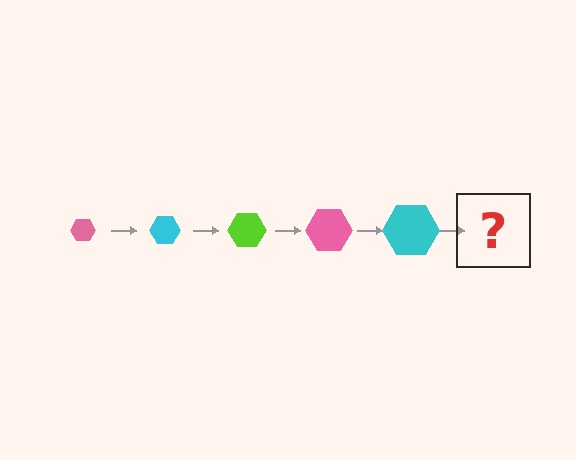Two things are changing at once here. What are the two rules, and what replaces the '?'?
The two rules are that the hexagon grows larger each step and the color cycles through pink, cyan, and lime. The '?' should be a lime hexagon, larger than the previous one.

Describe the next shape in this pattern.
It should be a lime hexagon, larger than the previous one.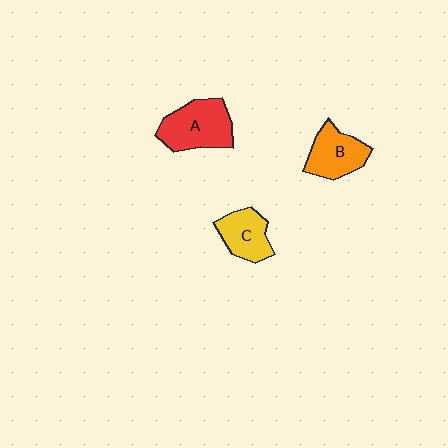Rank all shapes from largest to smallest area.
From largest to smallest: A (red), B (orange), C (yellow).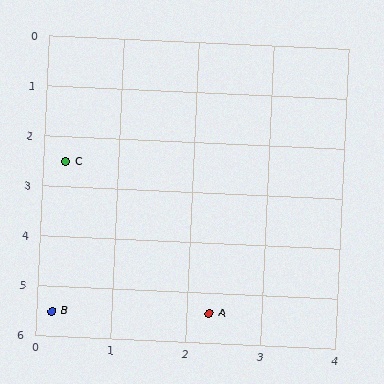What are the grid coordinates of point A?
Point A is at approximately (2.3, 5.4).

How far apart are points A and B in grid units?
Points A and B are about 2.1 grid units apart.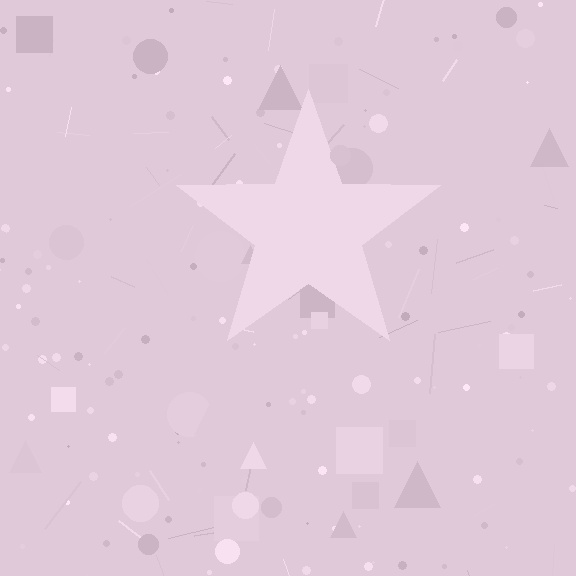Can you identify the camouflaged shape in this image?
The camouflaged shape is a star.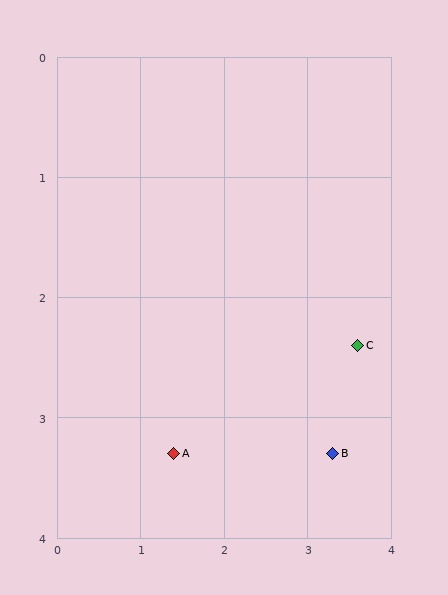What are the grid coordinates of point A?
Point A is at approximately (1.4, 3.3).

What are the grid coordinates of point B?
Point B is at approximately (3.3, 3.3).